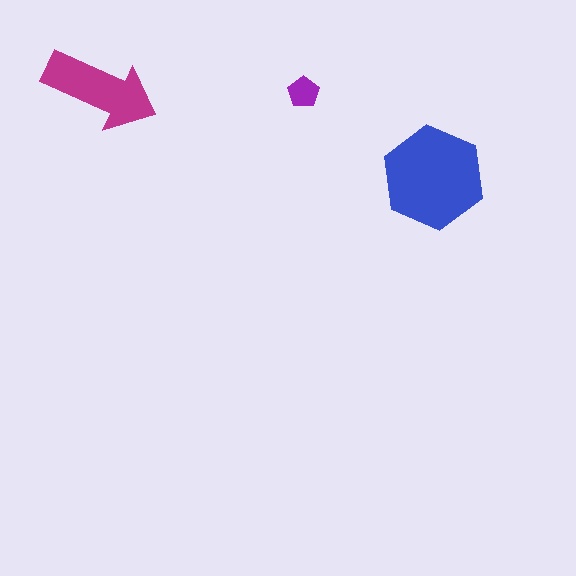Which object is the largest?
The blue hexagon.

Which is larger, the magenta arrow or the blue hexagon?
The blue hexagon.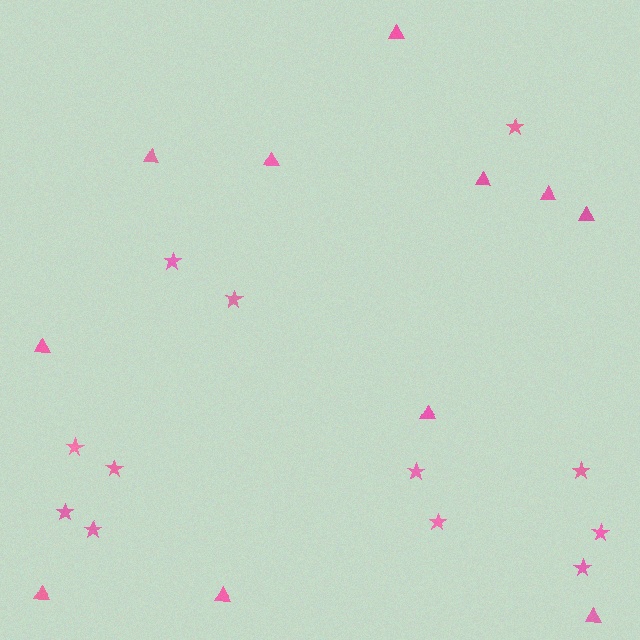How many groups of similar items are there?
There are 2 groups: one group of stars (12) and one group of triangles (11).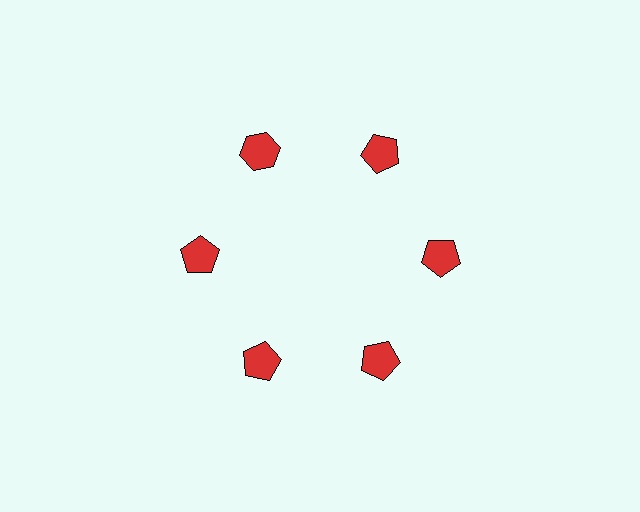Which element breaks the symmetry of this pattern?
The red hexagon at roughly the 11 o'clock position breaks the symmetry. All other shapes are red pentagons.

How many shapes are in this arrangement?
There are 6 shapes arranged in a ring pattern.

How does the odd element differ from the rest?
It has a different shape: hexagon instead of pentagon.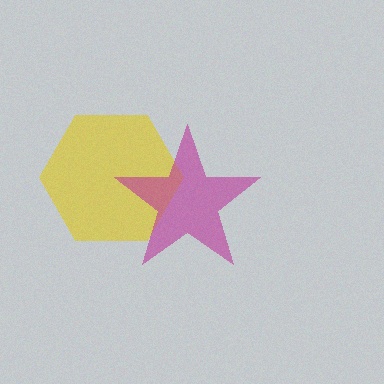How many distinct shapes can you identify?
There are 2 distinct shapes: a yellow hexagon, a magenta star.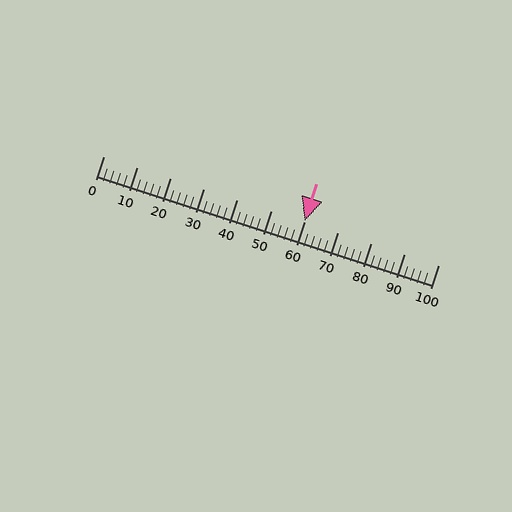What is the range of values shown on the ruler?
The ruler shows values from 0 to 100.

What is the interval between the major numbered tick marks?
The major tick marks are spaced 10 units apart.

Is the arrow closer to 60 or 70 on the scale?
The arrow is closer to 60.